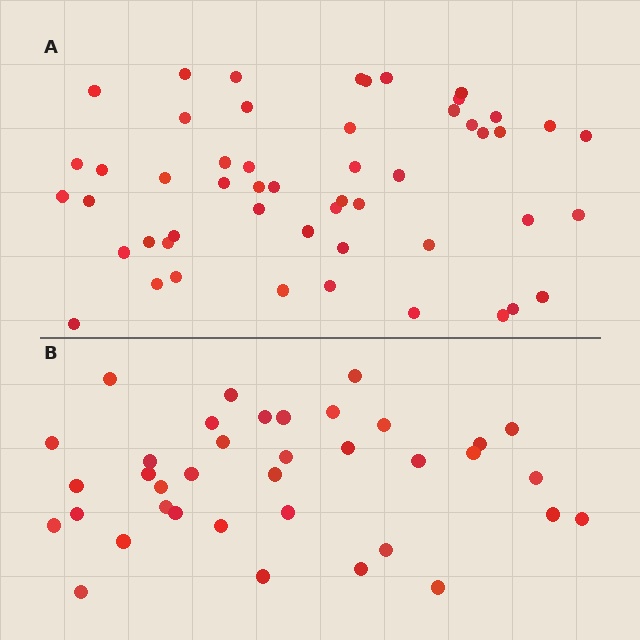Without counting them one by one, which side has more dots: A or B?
Region A (the top region) has more dots.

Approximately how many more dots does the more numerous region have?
Region A has approximately 15 more dots than region B.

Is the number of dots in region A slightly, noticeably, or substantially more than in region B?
Region A has noticeably more, but not dramatically so. The ratio is roughly 1.4 to 1.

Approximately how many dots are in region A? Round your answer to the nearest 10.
About 50 dots. (The exact count is 52, which rounds to 50.)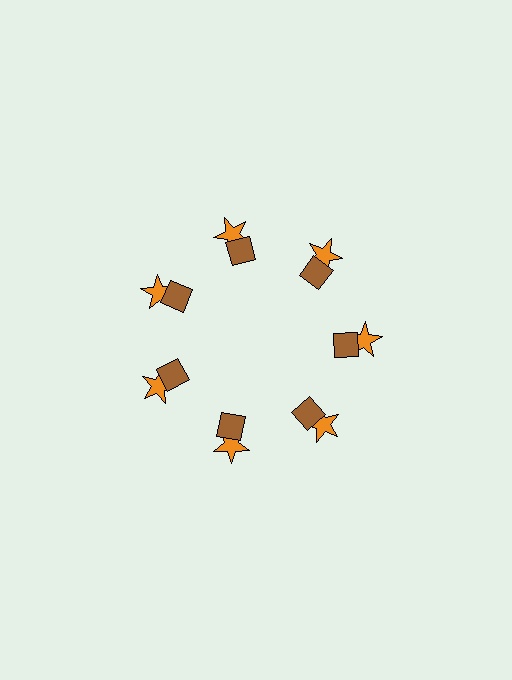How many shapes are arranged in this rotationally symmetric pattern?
There are 14 shapes, arranged in 7 groups of 2.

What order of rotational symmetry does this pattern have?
This pattern has 7-fold rotational symmetry.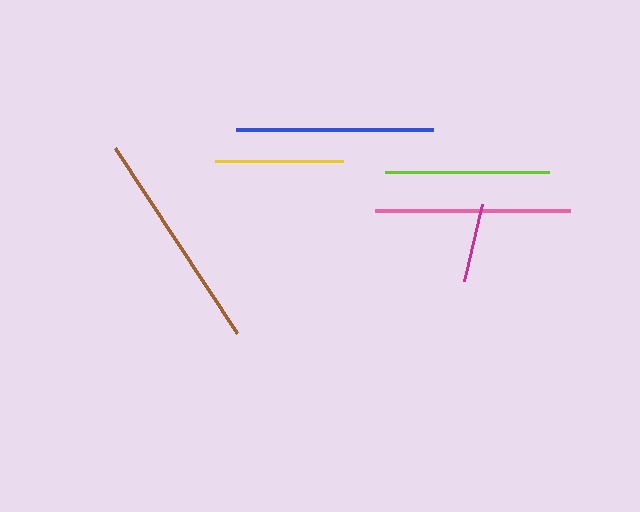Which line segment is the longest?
The brown line is the longest at approximately 221 pixels.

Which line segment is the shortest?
The magenta line is the shortest at approximately 80 pixels.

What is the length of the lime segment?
The lime segment is approximately 164 pixels long.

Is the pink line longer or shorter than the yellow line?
The pink line is longer than the yellow line.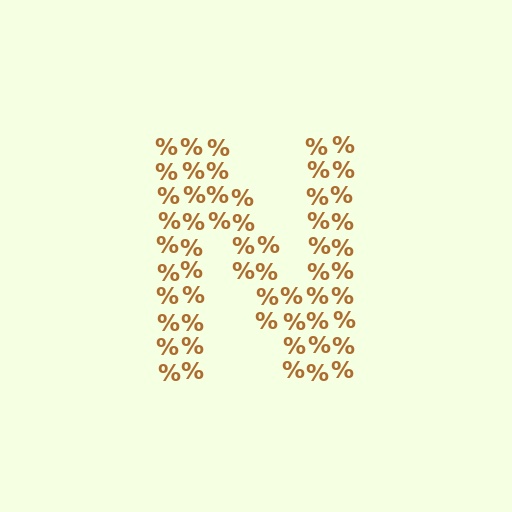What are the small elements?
The small elements are percent signs.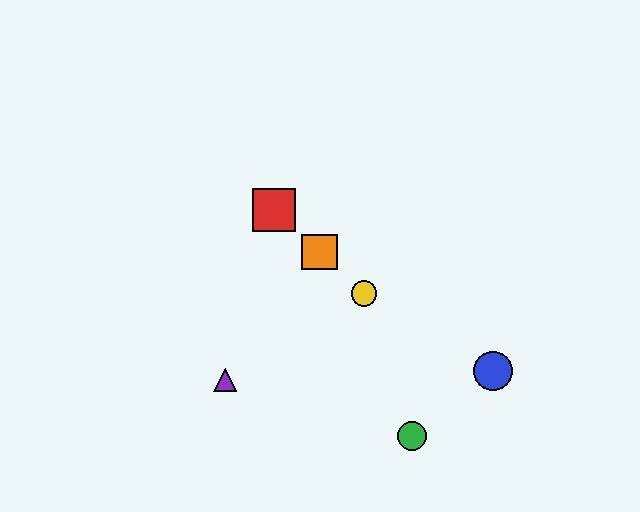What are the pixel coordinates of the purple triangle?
The purple triangle is at (225, 380).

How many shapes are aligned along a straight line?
3 shapes (the red square, the yellow circle, the orange square) are aligned along a straight line.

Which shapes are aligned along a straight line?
The red square, the yellow circle, the orange square are aligned along a straight line.